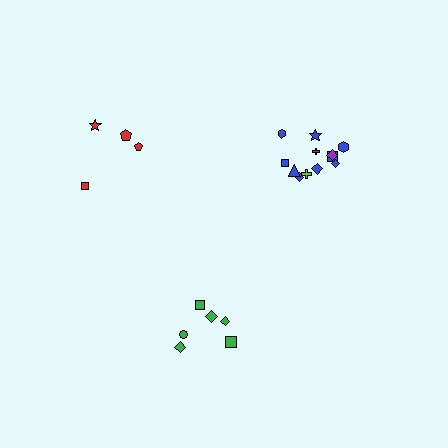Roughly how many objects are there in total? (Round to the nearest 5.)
Roughly 20 objects in total.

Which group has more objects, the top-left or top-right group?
The top-right group.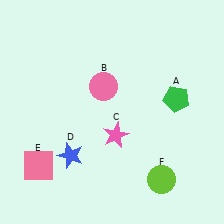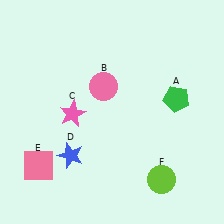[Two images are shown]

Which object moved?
The pink star (C) moved left.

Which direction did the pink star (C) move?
The pink star (C) moved left.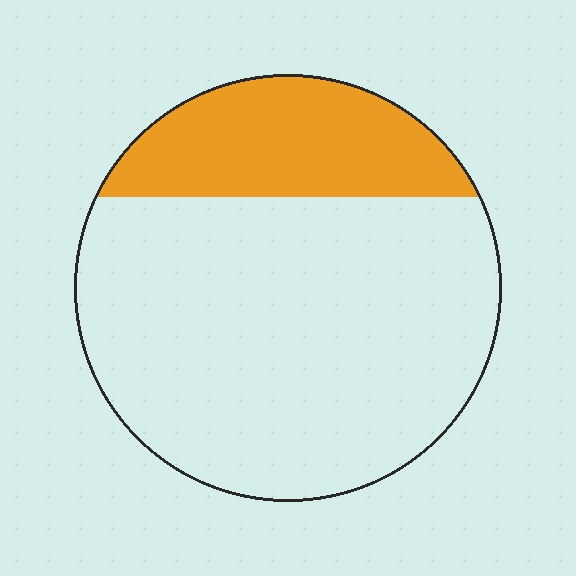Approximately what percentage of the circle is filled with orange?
Approximately 25%.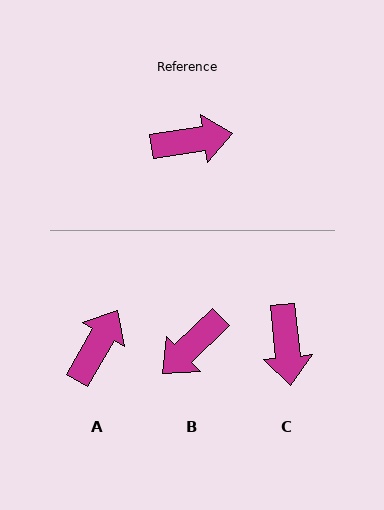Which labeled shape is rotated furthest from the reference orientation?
B, about 145 degrees away.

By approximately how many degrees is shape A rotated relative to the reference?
Approximately 51 degrees counter-clockwise.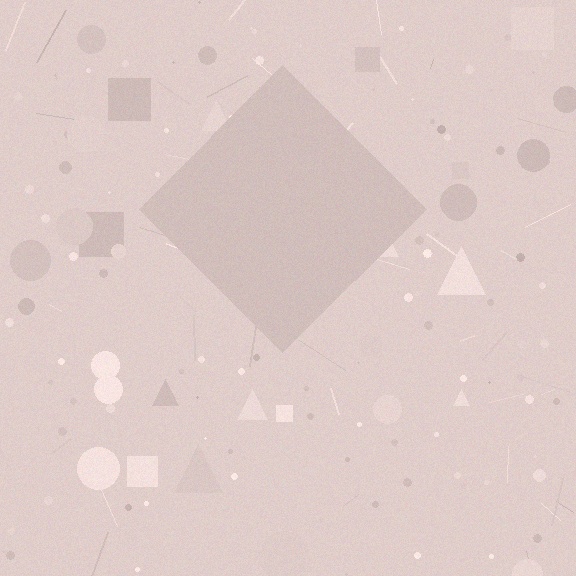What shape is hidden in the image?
A diamond is hidden in the image.